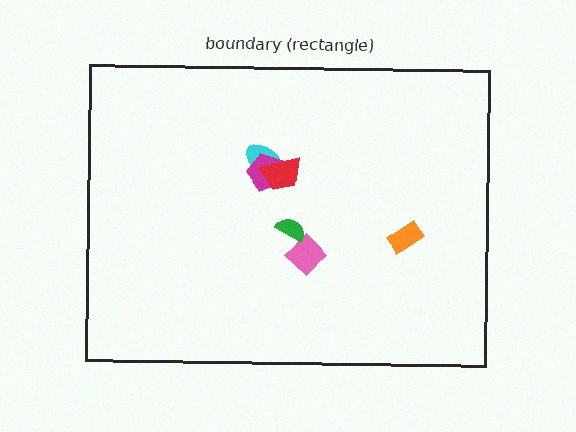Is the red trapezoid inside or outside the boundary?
Inside.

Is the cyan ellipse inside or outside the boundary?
Inside.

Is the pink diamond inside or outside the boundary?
Inside.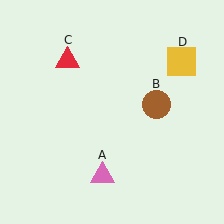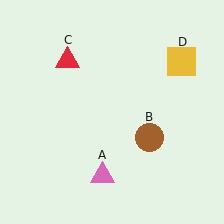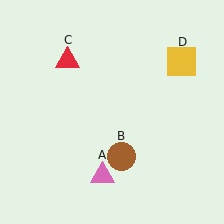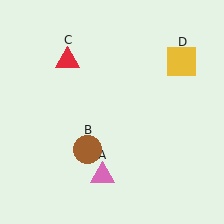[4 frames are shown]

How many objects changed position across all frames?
1 object changed position: brown circle (object B).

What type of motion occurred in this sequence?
The brown circle (object B) rotated clockwise around the center of the scene.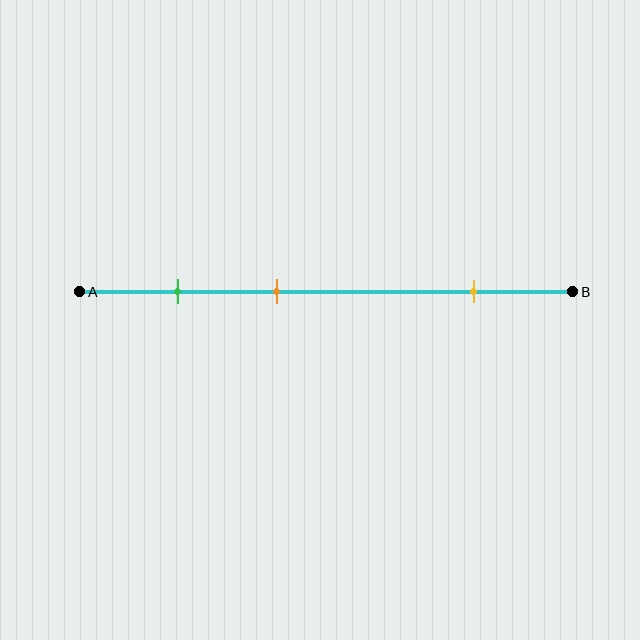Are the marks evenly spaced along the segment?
No, the marks are not evenly spaced.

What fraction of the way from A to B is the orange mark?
The orange mark is approximately 40% (0.4) of the way from A to B.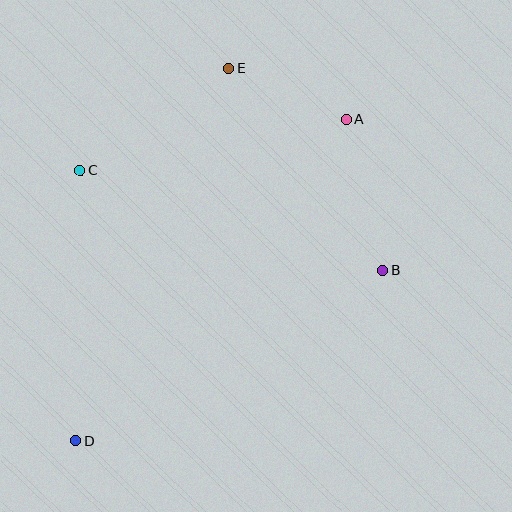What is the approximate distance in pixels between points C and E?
The distance between C and E is approximately 180 pixels.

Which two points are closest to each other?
Points A and E are closest to each other.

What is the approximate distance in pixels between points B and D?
The distance between B and D is approximately 351 pixels.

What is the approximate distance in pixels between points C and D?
The distance between C and D is approximately 271 pixels.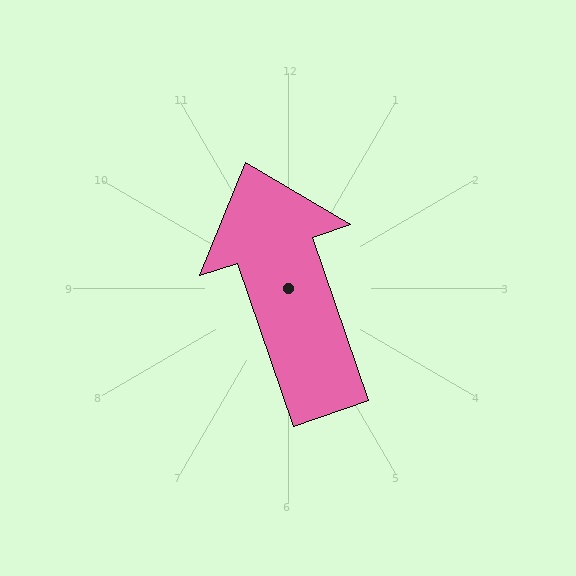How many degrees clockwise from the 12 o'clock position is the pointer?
Approximately 341 degrees.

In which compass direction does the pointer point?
North.